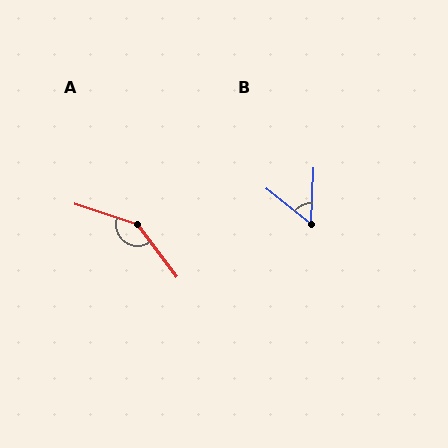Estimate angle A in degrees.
Approximately 145 degrees.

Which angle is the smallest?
B, at approximately 53 degrees.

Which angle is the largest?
A, at approximately 145 degrees.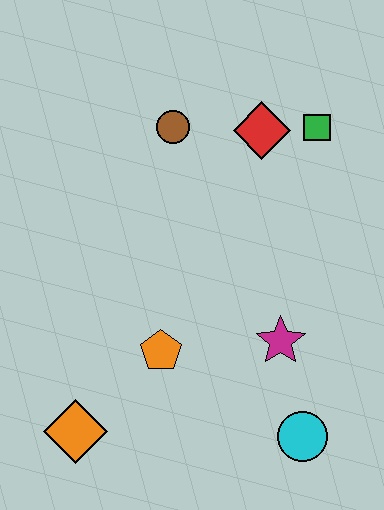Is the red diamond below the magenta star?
No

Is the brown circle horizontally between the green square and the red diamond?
No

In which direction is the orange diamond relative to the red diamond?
The orange diamond is below the red diamond.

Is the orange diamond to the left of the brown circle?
Yes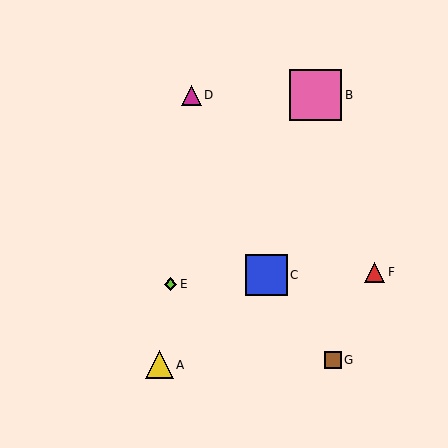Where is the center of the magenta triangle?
The center of the magenta triangle is at (191, 95).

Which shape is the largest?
The pink square (labeled B) is the largest.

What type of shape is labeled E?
Shape E is a lime diamond.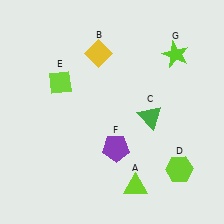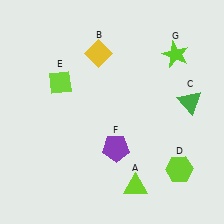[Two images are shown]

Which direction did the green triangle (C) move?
The green triangle (C) moved right.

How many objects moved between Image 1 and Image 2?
1 object moved between the two images.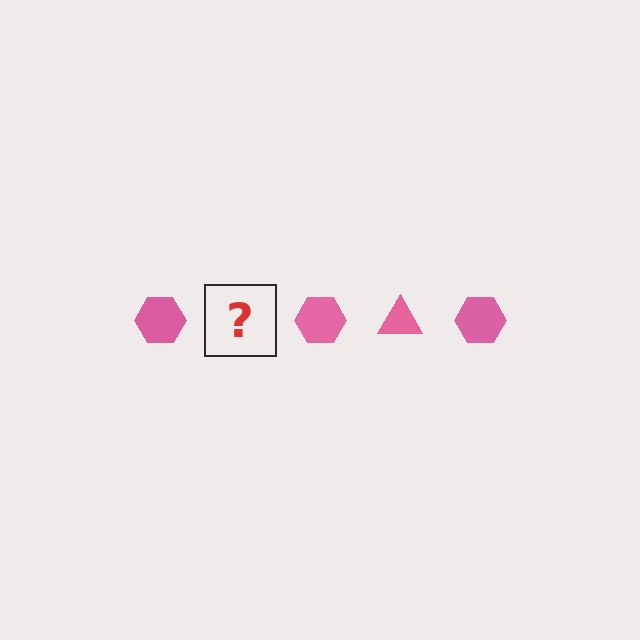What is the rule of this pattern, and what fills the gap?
The rule is that the pattern cycles through hexagon, triangle shapes in pink. The gap should be filled with a pink triangle.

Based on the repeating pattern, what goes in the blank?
The blank should be a pink triangle.